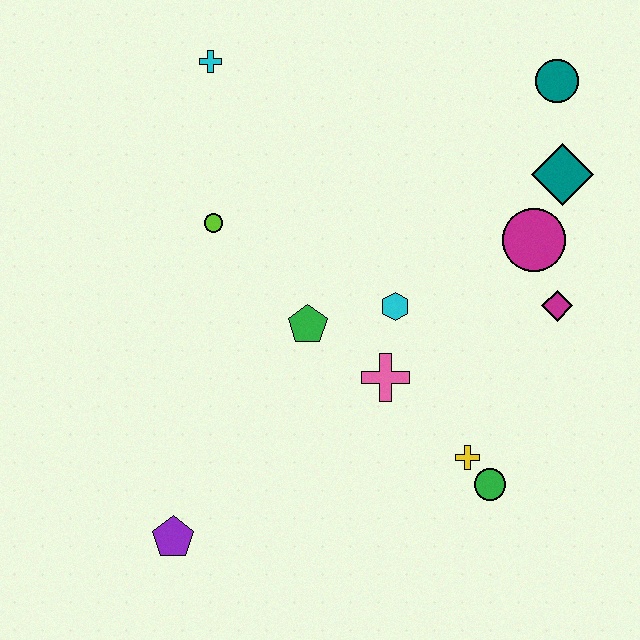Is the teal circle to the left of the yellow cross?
No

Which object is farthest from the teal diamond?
The purple pentagon is farthest from the teal diamond.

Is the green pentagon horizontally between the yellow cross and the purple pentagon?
Yes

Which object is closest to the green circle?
The yellow cross is closest to the green circle.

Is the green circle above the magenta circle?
No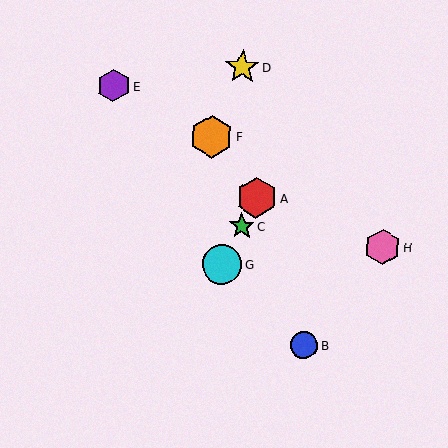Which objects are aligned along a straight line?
Objects A, C, G are aligned along a straight line.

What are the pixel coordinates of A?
Object A is at (256, 198).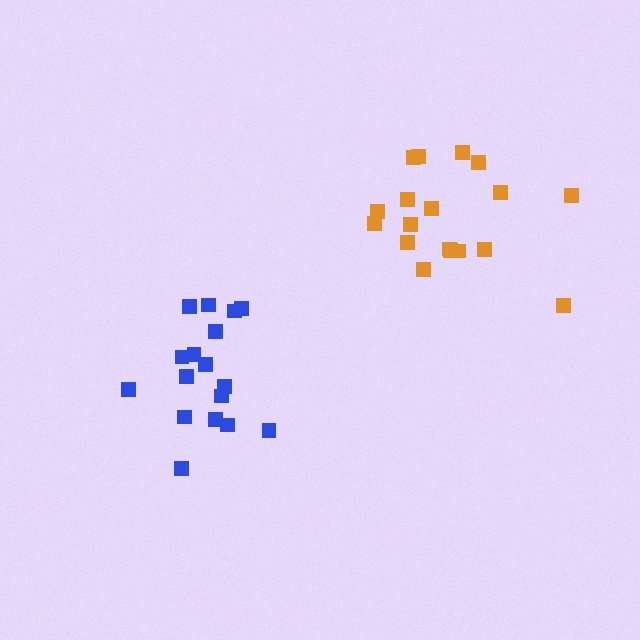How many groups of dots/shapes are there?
There are 2 groups.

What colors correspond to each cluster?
The clusters are colored: blue, orange.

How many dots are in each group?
Group 1: 17 dots, Group 2: 18 dots (35 total).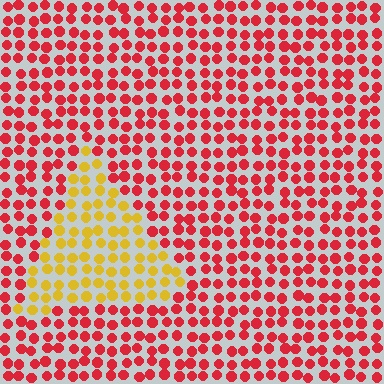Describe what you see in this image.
The image is filled with small red elements in a uniform arrangement. A triangle-shaped region is visible where the elements are tinted to a slightly different hue, forming a subtle color boundary.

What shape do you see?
I see a triangle.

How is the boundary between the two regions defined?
The boundary is defined purely by a slight shift in hue (about 55 degrees). Spacing, size, and orientation are identical on both sides.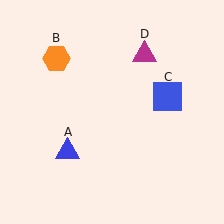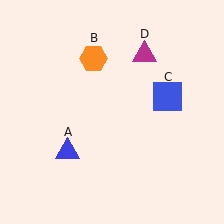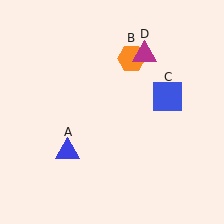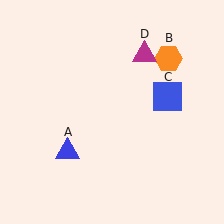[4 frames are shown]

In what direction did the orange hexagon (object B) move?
The orange hexagon (object B) moved right.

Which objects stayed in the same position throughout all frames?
Blue triangle (object A) and blue square (object C) and magenta triangle (object D) remained stationary.